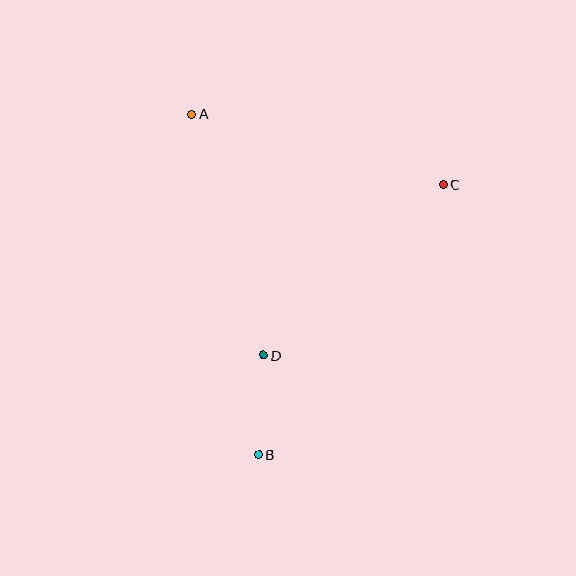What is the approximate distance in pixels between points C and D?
The distance between C and D is approximately 248 pixels.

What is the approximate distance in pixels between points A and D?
The distance between A and D is approximately 252 pixels.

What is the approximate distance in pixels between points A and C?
The distance between A and C is approximately 262 pixels.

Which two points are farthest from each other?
Points A and B are farthest from each other.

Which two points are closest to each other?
Points B and D are closest to each other.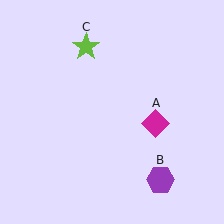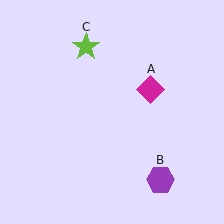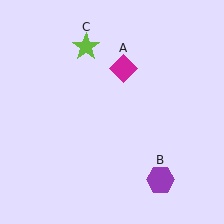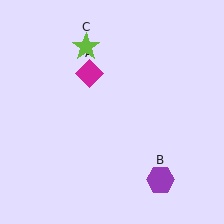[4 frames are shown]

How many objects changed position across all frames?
1 object changed position: magenta diamond (object A).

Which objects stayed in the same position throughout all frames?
Purple hexagon (object B) and lime star (object C) remained stationary.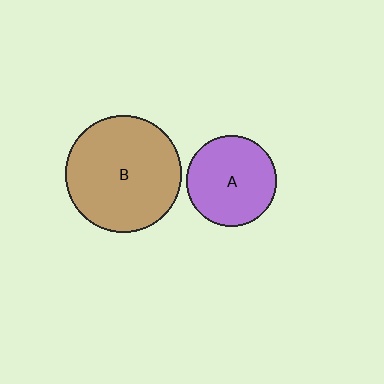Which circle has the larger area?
Circle B (brown).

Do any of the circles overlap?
No, none of the circles overlap.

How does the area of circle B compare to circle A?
Approximately 1.6 times.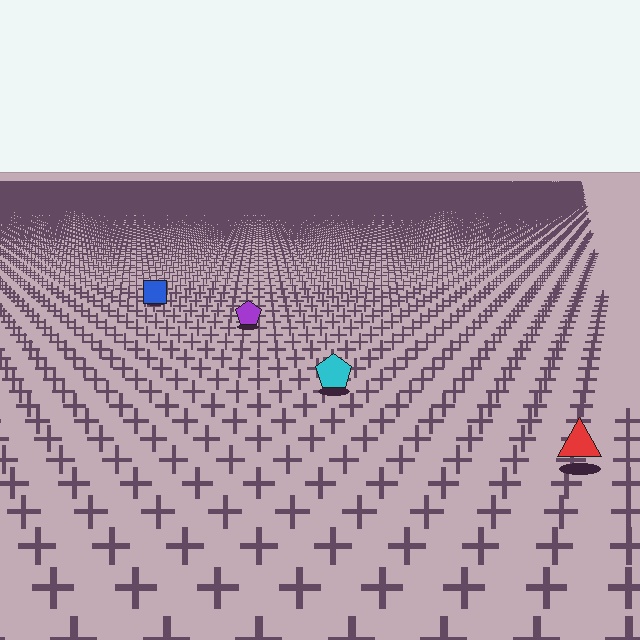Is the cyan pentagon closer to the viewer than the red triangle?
No. The red triangle is closer — you can tell from the texture gradient: the ground texture is coarser near it.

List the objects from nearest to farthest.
From nearest to farthest: the red triangle, the cyan pentagon, the purple pentagon, the blue square.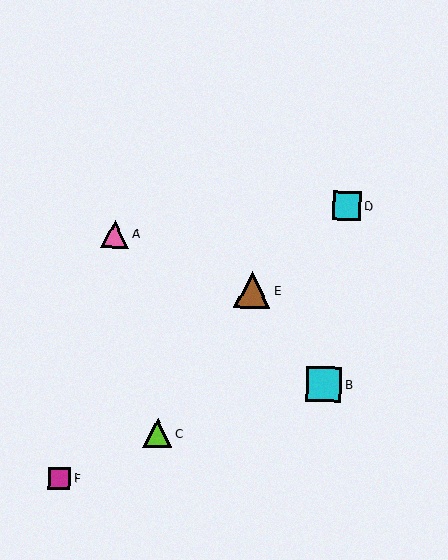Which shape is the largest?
The brown triangle (labeled E) is the largest.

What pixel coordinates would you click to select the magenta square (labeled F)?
Click at (59, 478) to select the magenta square F.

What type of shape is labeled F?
Shape F is a magenta square.